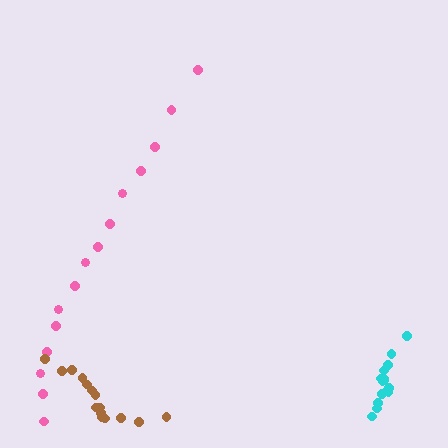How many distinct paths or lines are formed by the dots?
There are 3 distinct paths.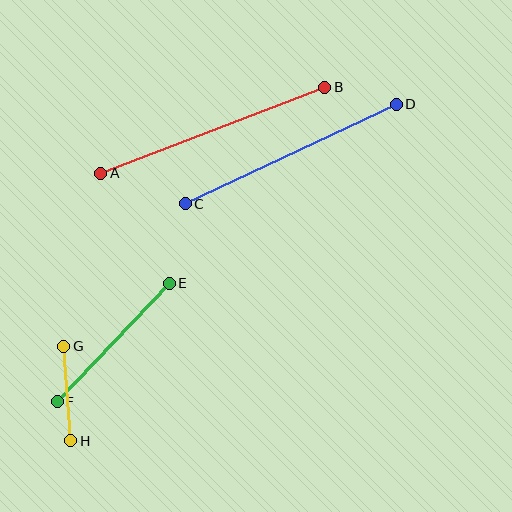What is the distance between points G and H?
The distance is approximately 95 pixels.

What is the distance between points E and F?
The distance is approximately 163 pixels.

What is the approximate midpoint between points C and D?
The midpoint is at approximately (291, 154) pixels.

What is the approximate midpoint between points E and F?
The midpoint is at approximately (113, 343) pixels.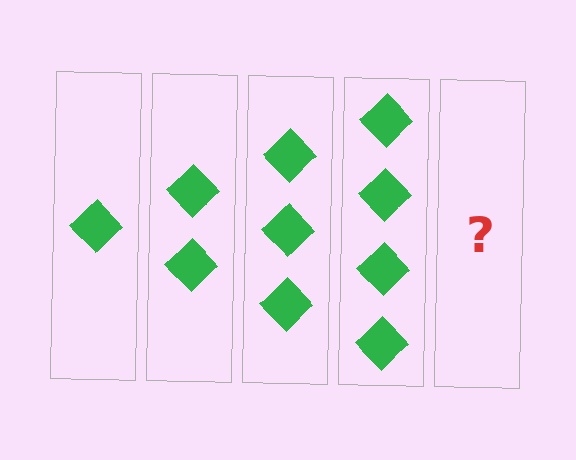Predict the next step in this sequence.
The next step is 5 diamonds.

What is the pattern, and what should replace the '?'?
The pattern is that each step adds one more diamond. The '?' should be 5 diamonds.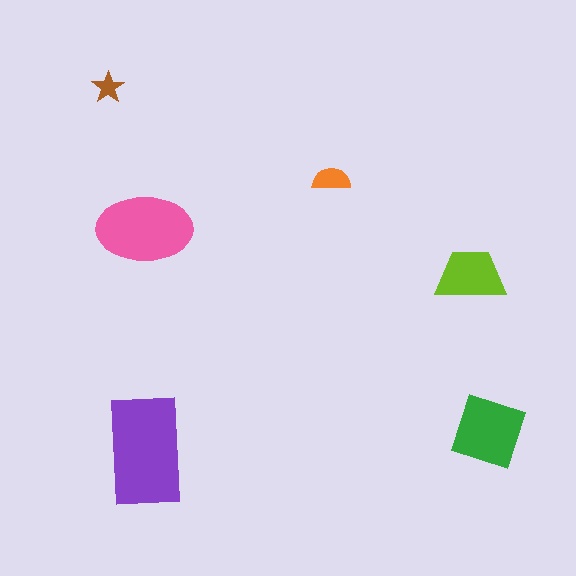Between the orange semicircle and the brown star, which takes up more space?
The orange semicircle.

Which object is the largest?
The purple rectangle.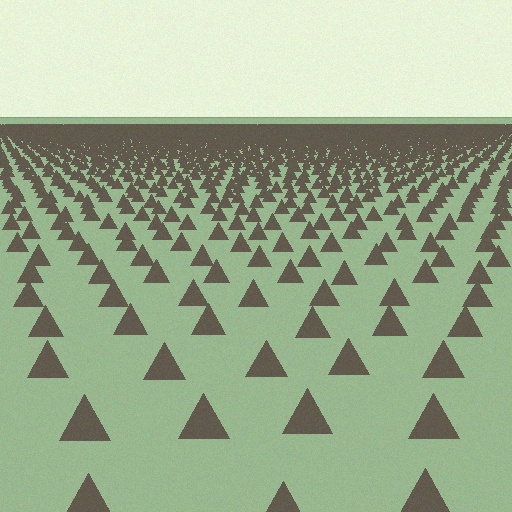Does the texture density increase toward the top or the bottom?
Density increases toward the top.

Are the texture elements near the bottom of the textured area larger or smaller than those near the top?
Larger. Near the bottom, elements are closer to the viewer and appear at a bigger on-screen size.